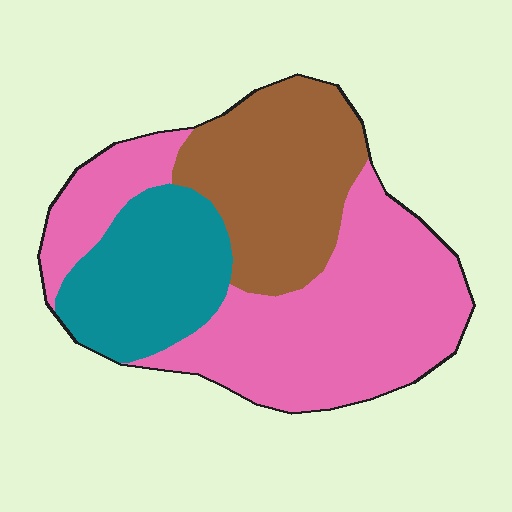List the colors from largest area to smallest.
From largest to smallest: pink, brown, teal.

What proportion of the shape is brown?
Brown covers about 30% of the shape.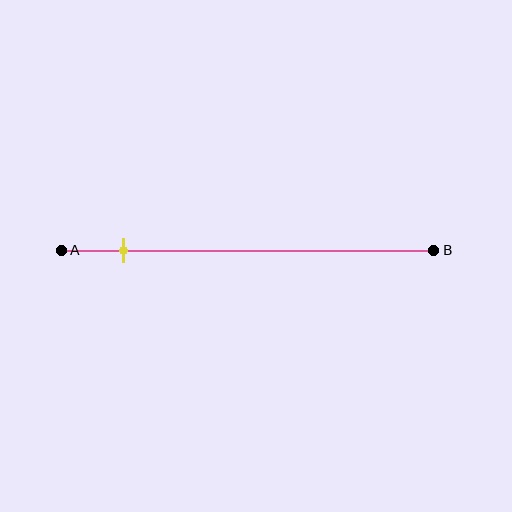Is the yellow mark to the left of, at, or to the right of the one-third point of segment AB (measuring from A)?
The yellow mark is to the left of the one-third point of segment AB.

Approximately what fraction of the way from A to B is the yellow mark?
The yellow mark is approximately 15% of the way from A to B.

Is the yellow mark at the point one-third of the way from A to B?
No, the mark is at about 15% from A, not at the 33% one-third point.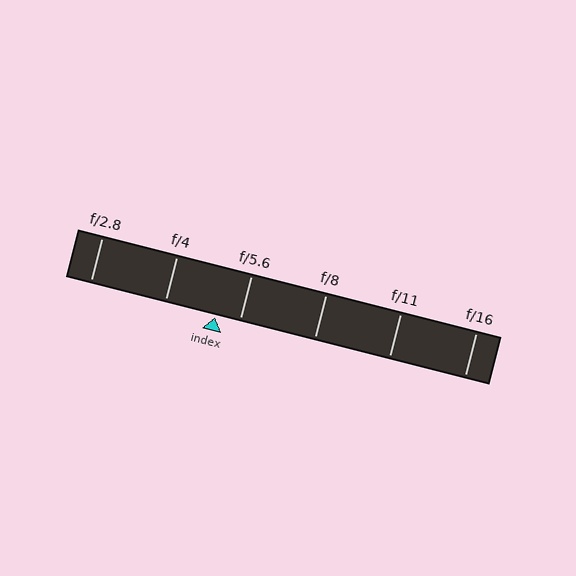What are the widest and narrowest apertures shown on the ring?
The widest aperture shown is f/2.8 and the narrowest is f/16.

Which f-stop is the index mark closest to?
The index mark is closest to f/5.6.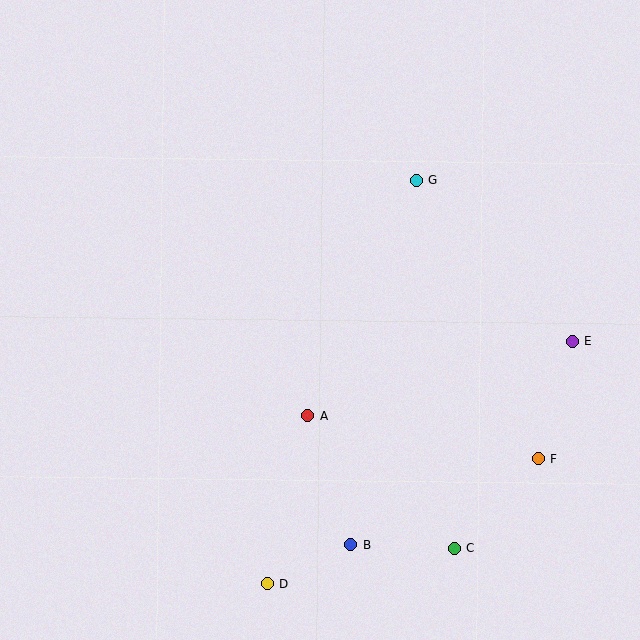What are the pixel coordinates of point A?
Point A is at (308, 415).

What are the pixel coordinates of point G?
Point G is at (416, 180).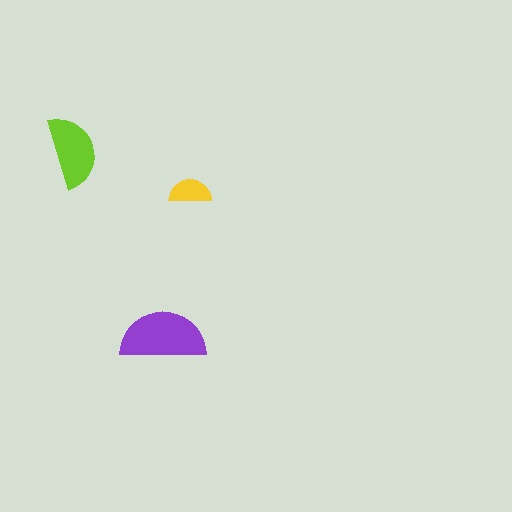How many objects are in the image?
There are 3 objects in the image.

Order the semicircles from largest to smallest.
the purple one, the lime one, the yellow one.